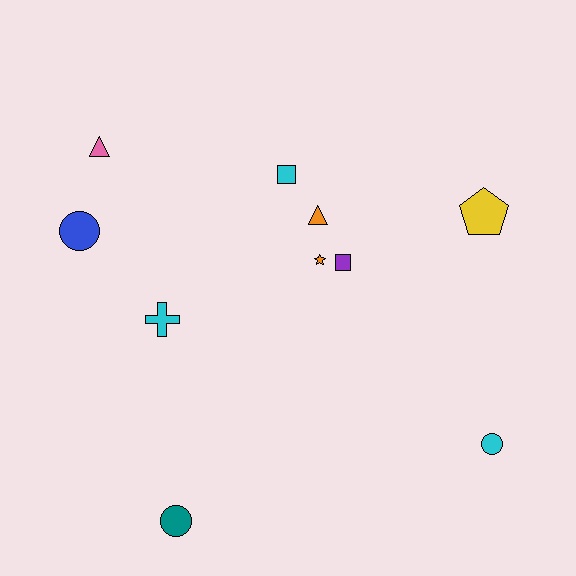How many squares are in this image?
There are 2 squares.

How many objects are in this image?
There are 10 objects.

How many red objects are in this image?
There are no red objects.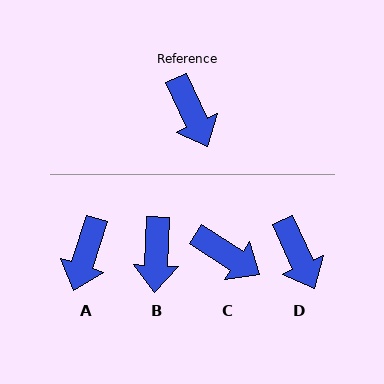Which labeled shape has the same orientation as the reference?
D.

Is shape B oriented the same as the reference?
No, it is off by about 27 degrees.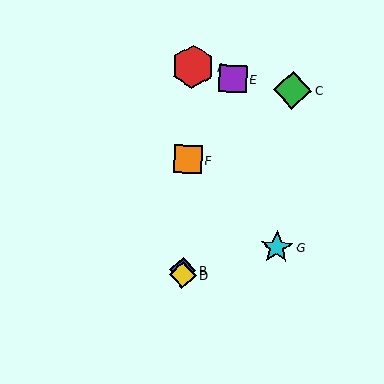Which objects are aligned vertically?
Objects A, B, D, F are aligned vertically.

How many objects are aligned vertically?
4 objects (A, B, D, F) are aligned vertically.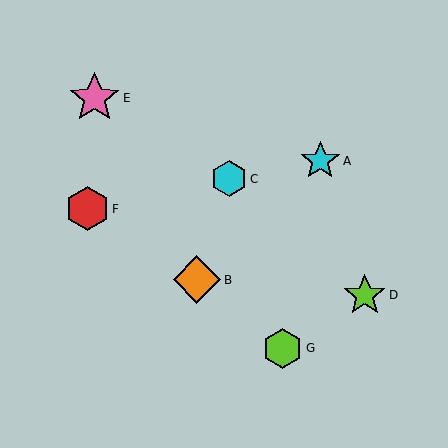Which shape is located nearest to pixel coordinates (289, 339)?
The lime hexagon (labeled G) at (283, 348) is nearest to that location.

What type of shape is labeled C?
Shape C is a cyan hexagon.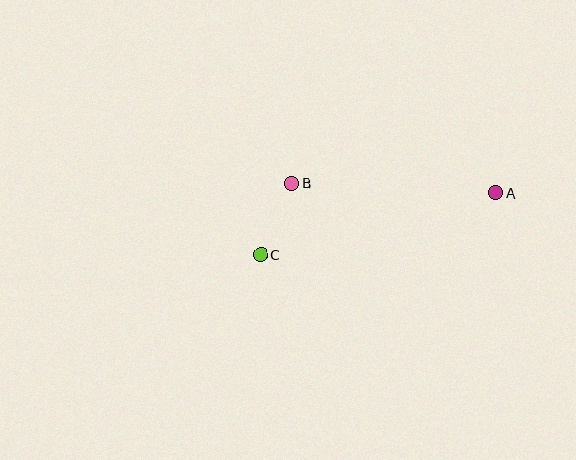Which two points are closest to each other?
Points B and C are closest to each other.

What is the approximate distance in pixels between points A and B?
The distance between A and B is approximately 204 pixels.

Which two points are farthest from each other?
Points A and C are farthest from each other.